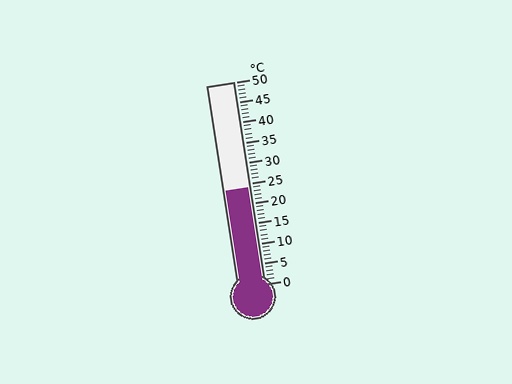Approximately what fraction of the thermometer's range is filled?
The thermometer is filled to approximately 50% of its range.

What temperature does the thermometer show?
The thermometer shows approximately 24°C.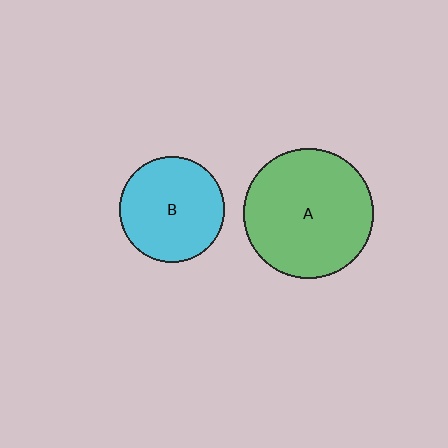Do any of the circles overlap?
No, none of the circles overlap.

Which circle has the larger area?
Circle A (green).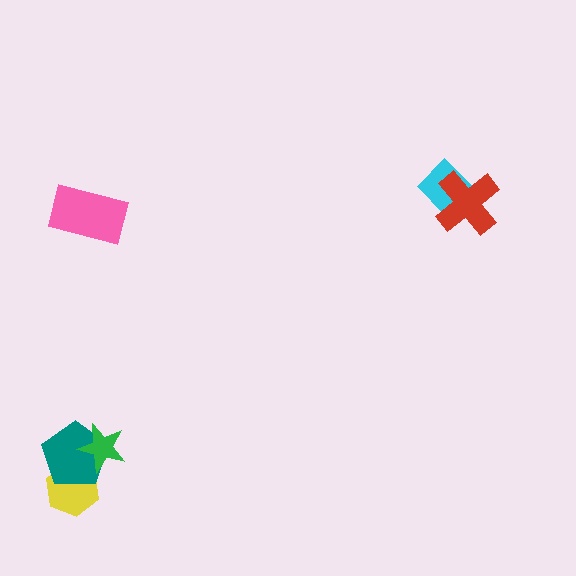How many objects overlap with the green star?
1 object overlaps with the green star.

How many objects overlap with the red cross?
1 object overlaps with the red cross.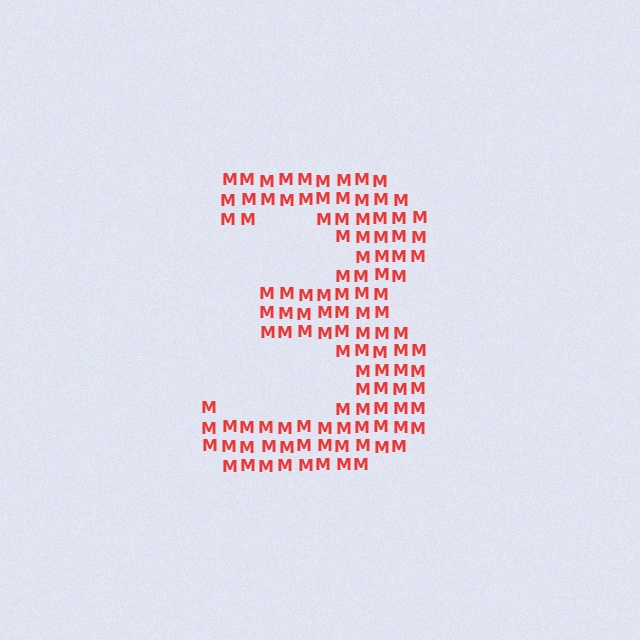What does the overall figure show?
The overall figure shows the digit 3.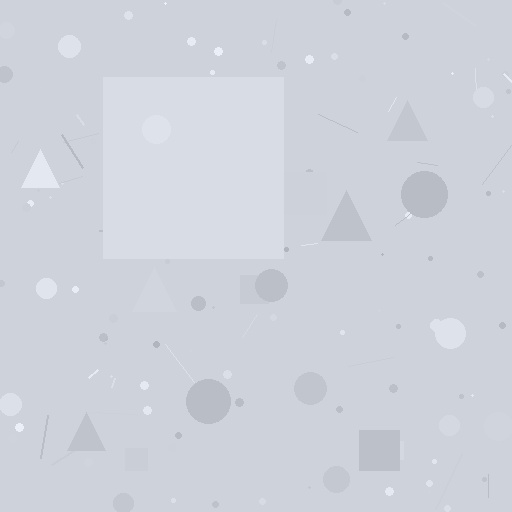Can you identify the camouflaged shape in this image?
The camouflaged shape is a square.